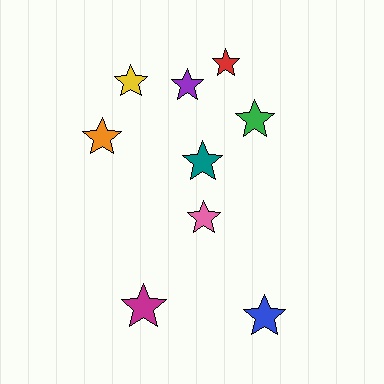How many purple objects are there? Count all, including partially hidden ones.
There is 1 purple object.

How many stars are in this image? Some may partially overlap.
There are 9 stars.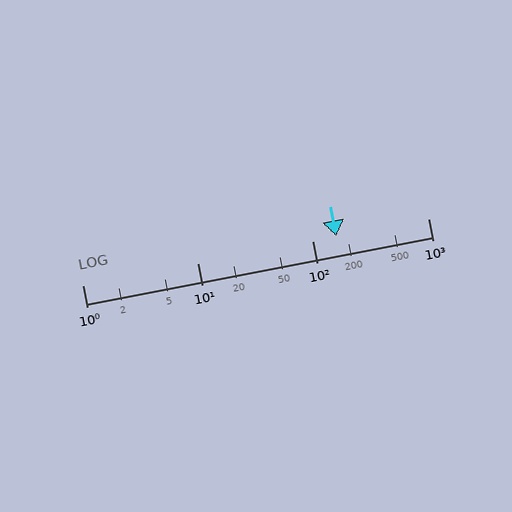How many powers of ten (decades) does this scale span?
The scale spans 3 decades, from 1 to 1000.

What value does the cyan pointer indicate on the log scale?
The pointer indicates approximately 160.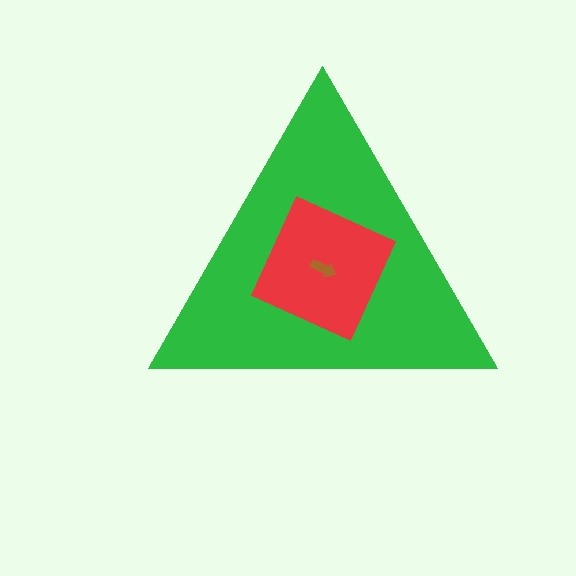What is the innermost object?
The brown arrow.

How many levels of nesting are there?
3.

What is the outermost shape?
The green triangle.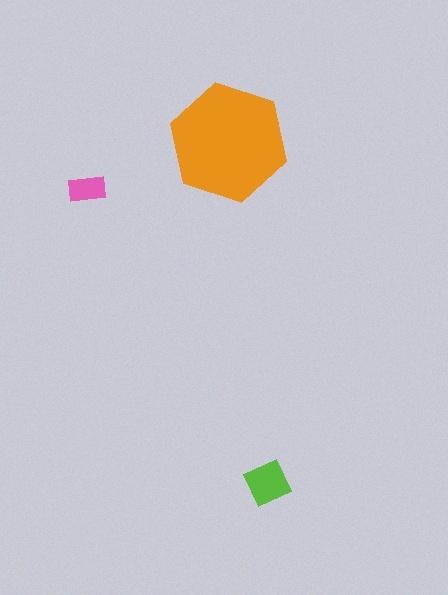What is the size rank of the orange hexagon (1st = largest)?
1st.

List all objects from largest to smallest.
The orange hexagon, the lime diamond, the pink rectangle.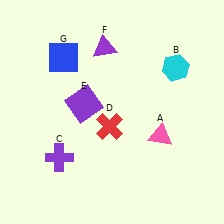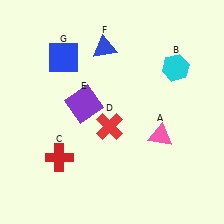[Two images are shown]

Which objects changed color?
C changed from purple to red. F changed from purple to blue.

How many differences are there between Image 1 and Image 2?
There are 2 differences between the two images.